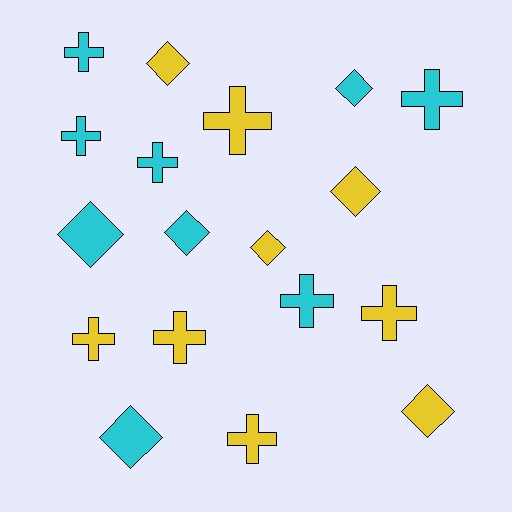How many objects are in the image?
There are 18 objects.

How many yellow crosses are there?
There are 5 yellow crosses.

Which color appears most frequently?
Cyan, with 9 objects.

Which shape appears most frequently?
Cross, with 10 objects.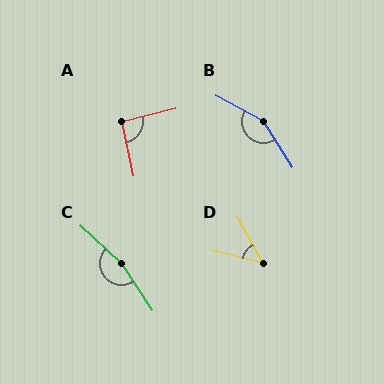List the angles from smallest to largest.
D (48°), A (92°), B (151°), C (167°).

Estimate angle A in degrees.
Approximately 92 degrees.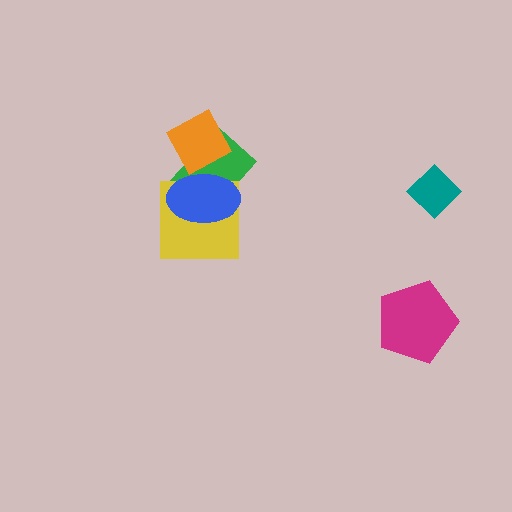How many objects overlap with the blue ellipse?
3 objects overlap with the blue ellipse.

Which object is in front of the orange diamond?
The blue ellipse is in front of the orange diamond.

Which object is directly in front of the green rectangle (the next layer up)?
The orange diamond is directly in front of the green rectangle.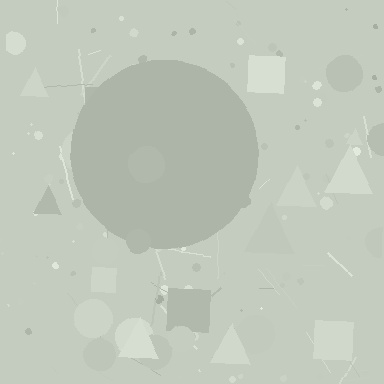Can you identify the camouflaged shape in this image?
The camouflaged shape is a circle.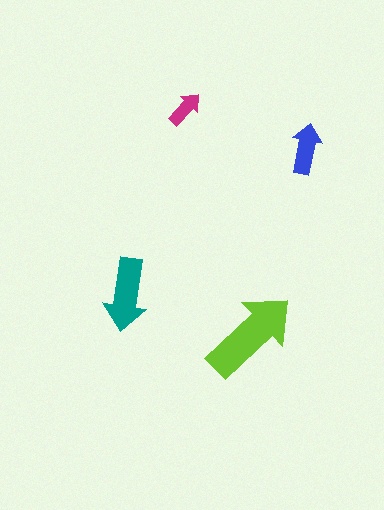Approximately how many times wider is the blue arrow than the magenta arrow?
About 1.5 times wider.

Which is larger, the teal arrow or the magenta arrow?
The teal one.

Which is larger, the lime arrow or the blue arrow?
The lime one.